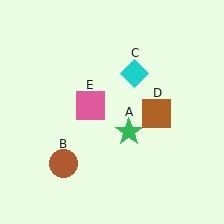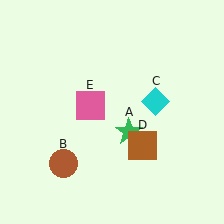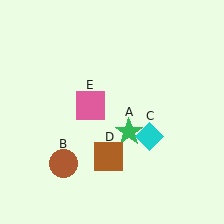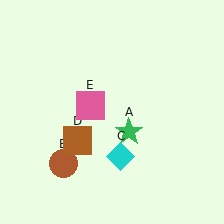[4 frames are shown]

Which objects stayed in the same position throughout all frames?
Green star (object A) and brown circle (object B) and pink square (object E) remained stationary.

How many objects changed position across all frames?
2 objects changed position: cyan diamond (object C), brown square (object D).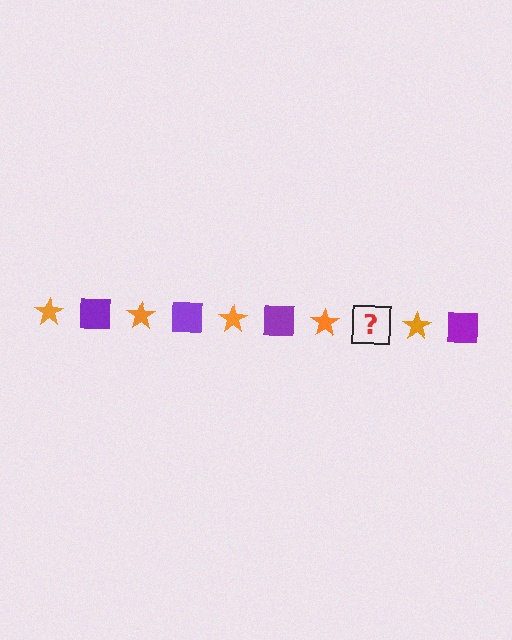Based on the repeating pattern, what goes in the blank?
The blank should be a purple square.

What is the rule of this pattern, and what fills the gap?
The rule is that the pattern alternates between orange star and purple square. The gap should be filled with a purple square.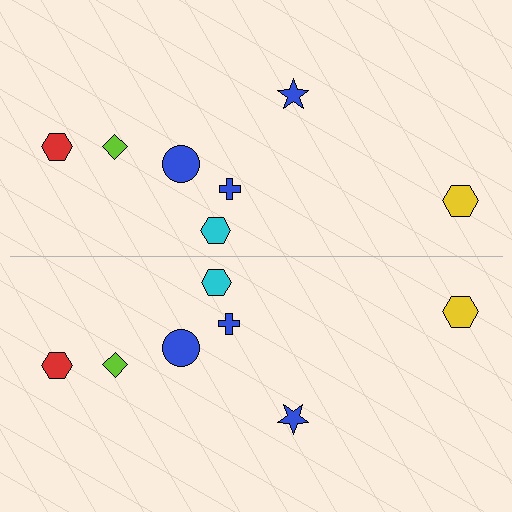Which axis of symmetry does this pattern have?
The pattern has a horizontal axis of symmetry running through the center of the image.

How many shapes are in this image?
There are 14 shapes in this image.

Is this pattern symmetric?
Yes, this pattern has bilateral (reflection) symmetry.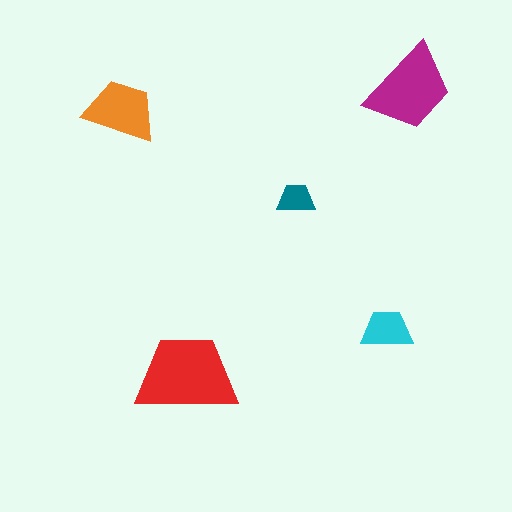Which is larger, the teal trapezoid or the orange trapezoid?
The orange one.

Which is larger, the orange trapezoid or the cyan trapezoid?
The orange one.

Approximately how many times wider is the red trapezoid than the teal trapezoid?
About 2.5 times wider.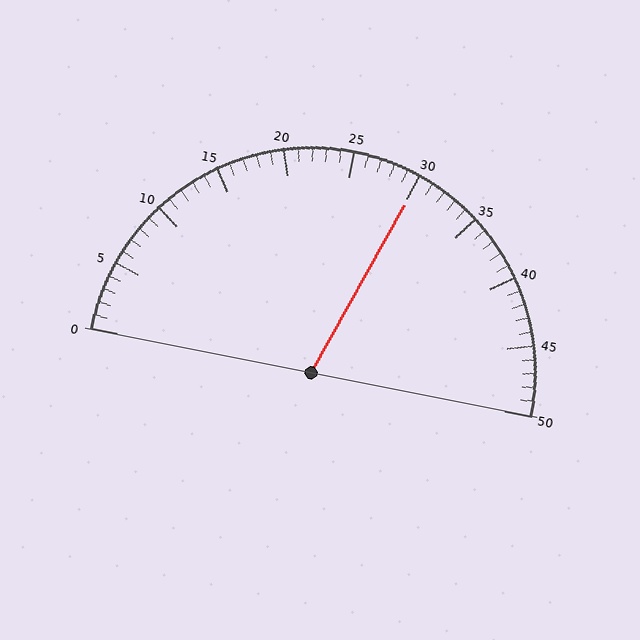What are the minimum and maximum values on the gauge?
The gauge ranges from 0 to 50.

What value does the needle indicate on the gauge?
The needle indicates approximately 30.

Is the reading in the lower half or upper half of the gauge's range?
The reading is in the upper half of the range (0 to 50).